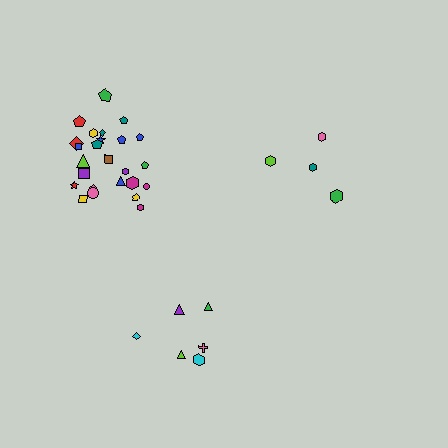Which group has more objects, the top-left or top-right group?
The top-left group.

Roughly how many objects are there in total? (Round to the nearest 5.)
Roughly 35 objects in total.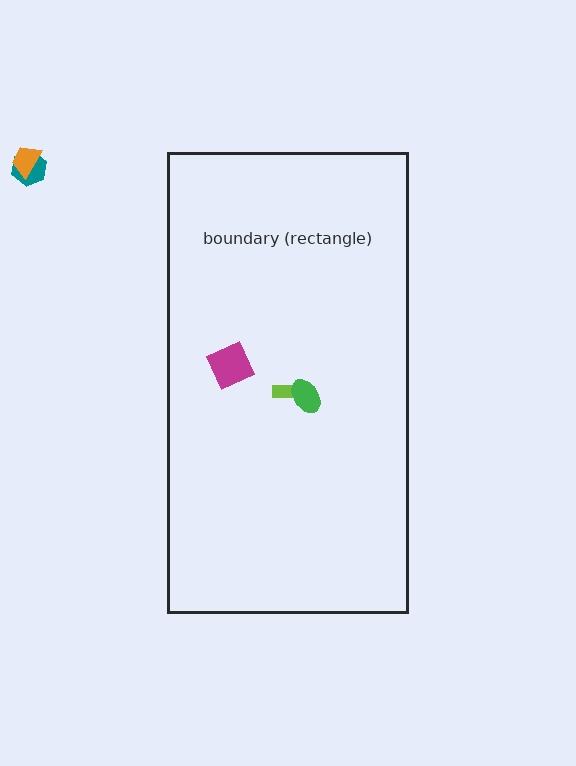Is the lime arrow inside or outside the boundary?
Inside.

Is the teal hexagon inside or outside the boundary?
Outside.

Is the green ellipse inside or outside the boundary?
Inside.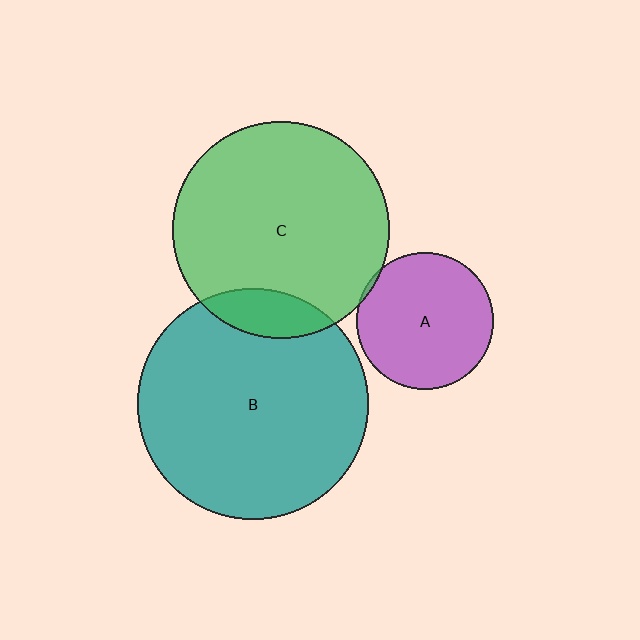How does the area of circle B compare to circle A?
Approximately 2.8 times.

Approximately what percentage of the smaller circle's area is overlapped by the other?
Approximately 10%.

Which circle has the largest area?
Circle B (teal).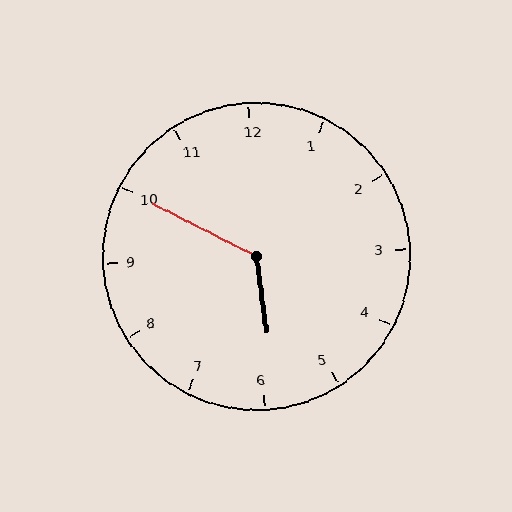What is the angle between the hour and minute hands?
Approximately 125 degrees.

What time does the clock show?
5:50.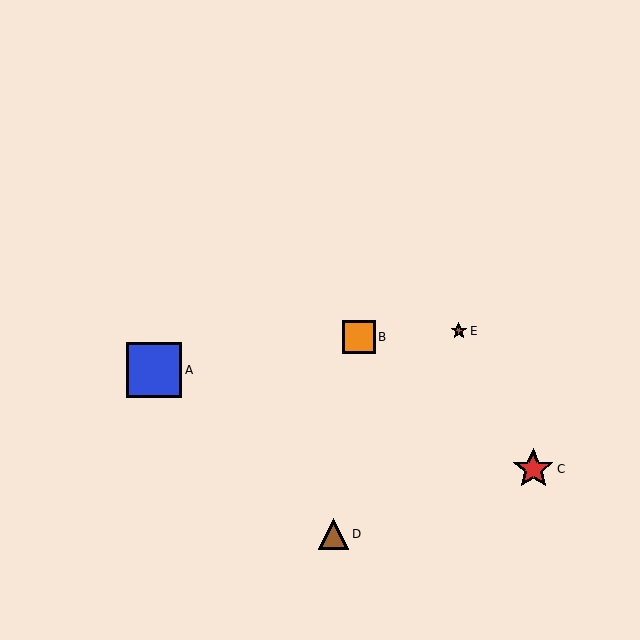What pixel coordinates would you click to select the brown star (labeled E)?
Click at (459, 331) to select the brown star E.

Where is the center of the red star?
The center of the red star is at (533, 469).